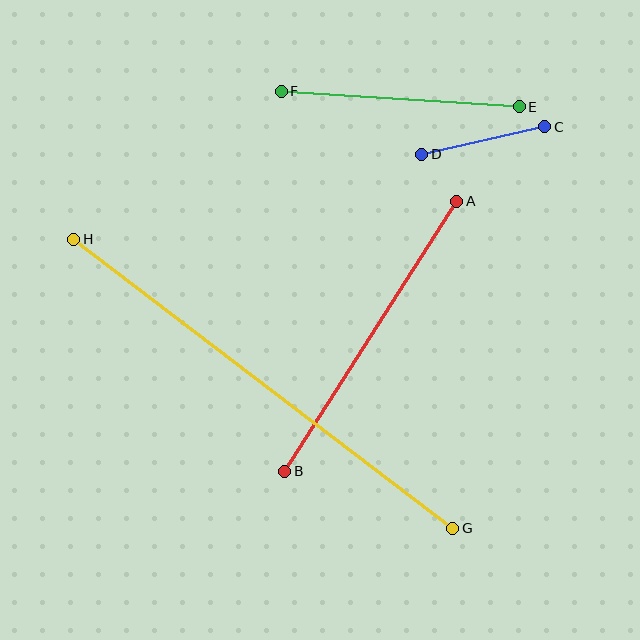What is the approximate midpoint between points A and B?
The midpoint is at approximately (371, 336) pixels.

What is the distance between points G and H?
The distance is approximately 477 pixels.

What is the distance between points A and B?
The distance is approximately 320 pixels.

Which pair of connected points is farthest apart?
Points G and H are farthest apart.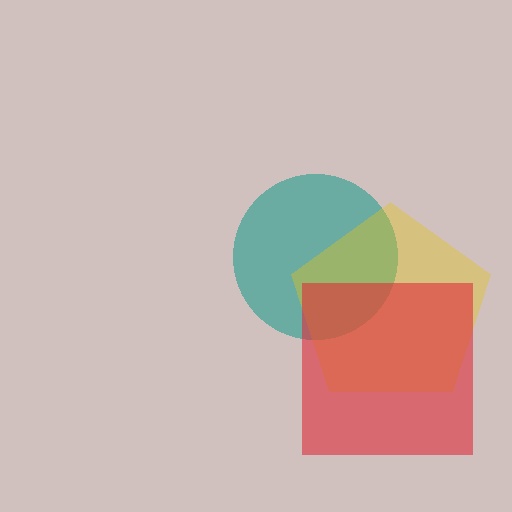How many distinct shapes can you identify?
There are 3 distinct shapes: a teal circle, a yellow pentagon, a red square.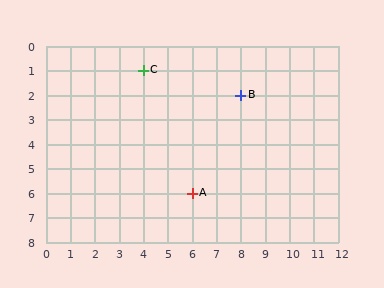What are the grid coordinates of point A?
Point A is at grid coordinates (6, 6).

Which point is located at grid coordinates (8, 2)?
Point B is at (8, 2).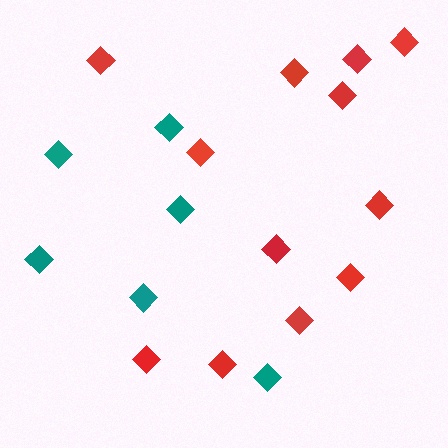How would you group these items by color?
There are 2 groups: one group of red diamonds (12) and one group of teal diamonds (6).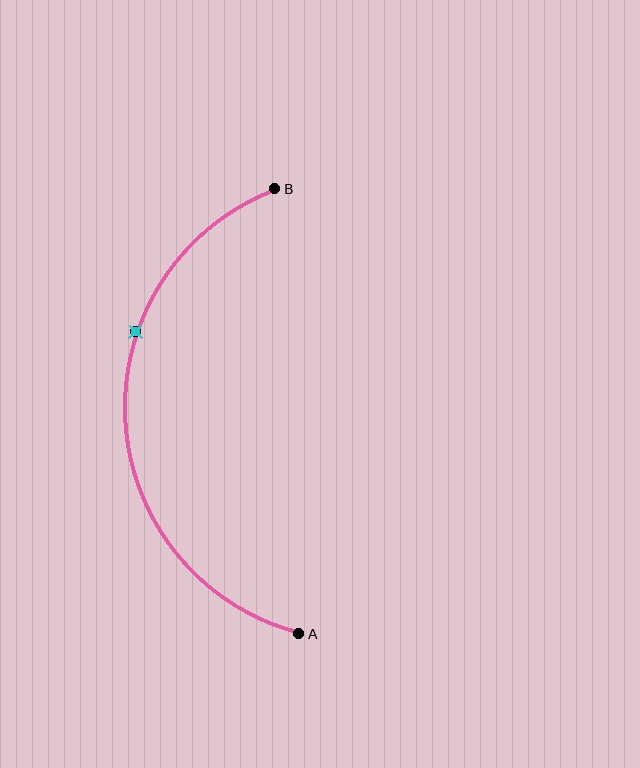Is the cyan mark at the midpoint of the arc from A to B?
No. The cyan mark lies on the arc but is closer to endpoint B. The arc midpoint would be at the point on the curve equidistant along the arc from both A and B.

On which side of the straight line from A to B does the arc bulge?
The arc bulges to the left of the straight line connecting A and B.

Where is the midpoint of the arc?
The arc midpoint is the point on the curve farthest from the straight line joining A and B. It sits to the left of that line.